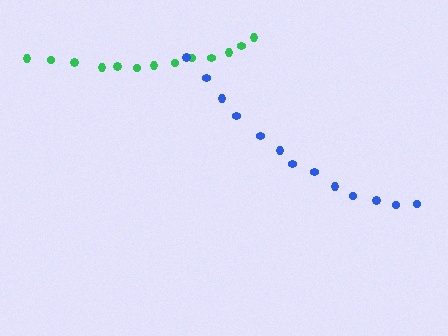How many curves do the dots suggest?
There are 2 distinct paths.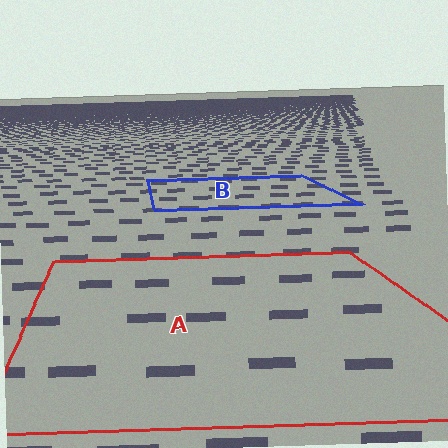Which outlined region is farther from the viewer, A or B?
Region B is farther from the viewer — the texture elements inside it appear smaller and more densely packed.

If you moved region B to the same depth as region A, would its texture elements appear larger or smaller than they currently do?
They would appear larger. At a closer depth, the same texture elements are projected at a bigger on-screen size.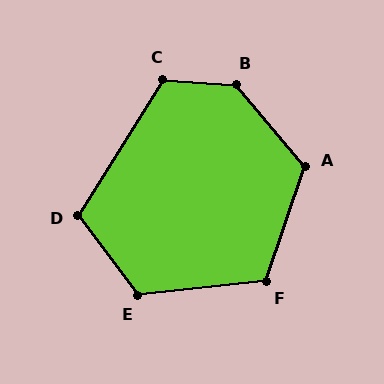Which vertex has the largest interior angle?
B, at approximately 134 degrees.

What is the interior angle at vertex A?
Approximately 121 degrees (obtuse).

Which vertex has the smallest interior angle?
D, at approximately 111 degrees.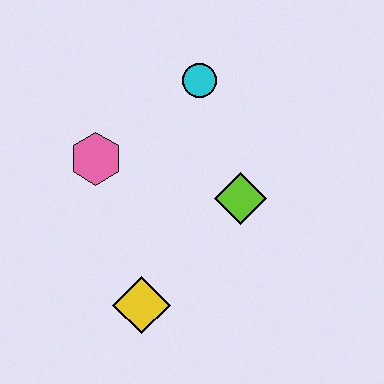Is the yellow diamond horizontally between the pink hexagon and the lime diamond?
Yes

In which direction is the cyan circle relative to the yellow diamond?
The cyan circle is above the yellow diamond.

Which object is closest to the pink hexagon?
The cyan circle is closest to the pink hexagon.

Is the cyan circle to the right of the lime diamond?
No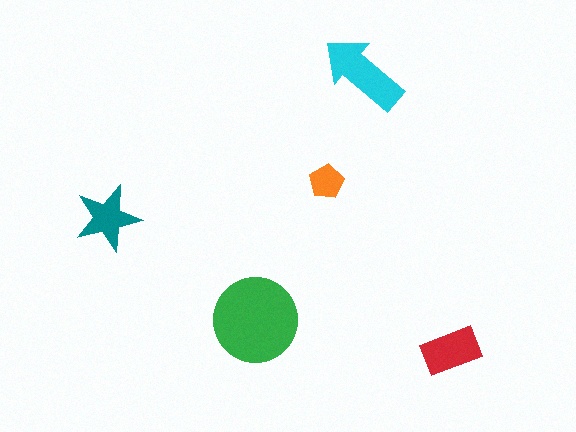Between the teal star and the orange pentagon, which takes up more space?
The teal star.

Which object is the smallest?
The orange pentagon.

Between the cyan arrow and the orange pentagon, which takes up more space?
The cyan arrow.